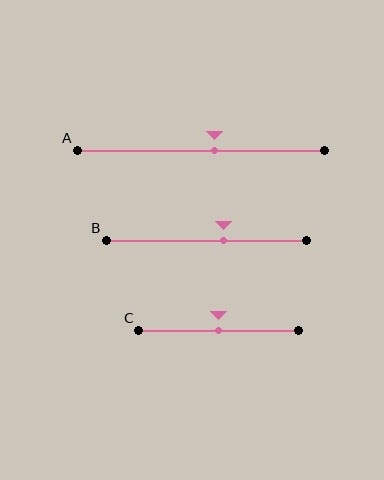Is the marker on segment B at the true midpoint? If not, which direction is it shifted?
No, the marker on segment B is shifted to the right by about 9% of the segment length.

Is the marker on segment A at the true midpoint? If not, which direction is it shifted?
No, the marker on segment A is shifted to the right by about 5% of the segment length.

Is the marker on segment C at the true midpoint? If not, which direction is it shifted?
Yes, the marker on segment C is at the true midpoint.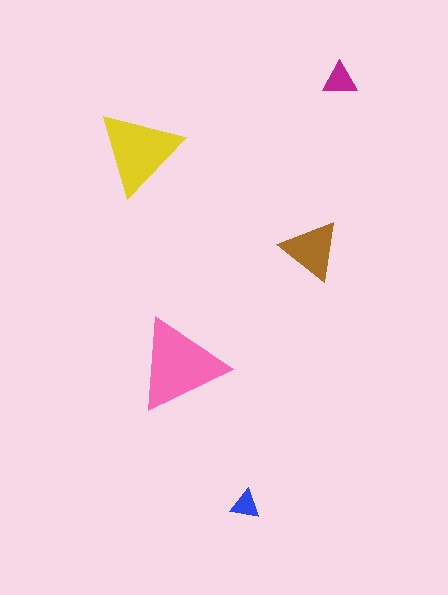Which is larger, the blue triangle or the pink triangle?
The pink one.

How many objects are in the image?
There are 5 objects in the image.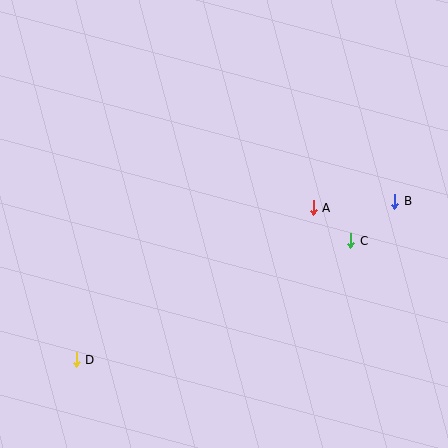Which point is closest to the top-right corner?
Point B is closest to the top-right corner.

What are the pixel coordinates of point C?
Point C is at (351, 241).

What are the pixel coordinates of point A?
Point A is at (313, 208).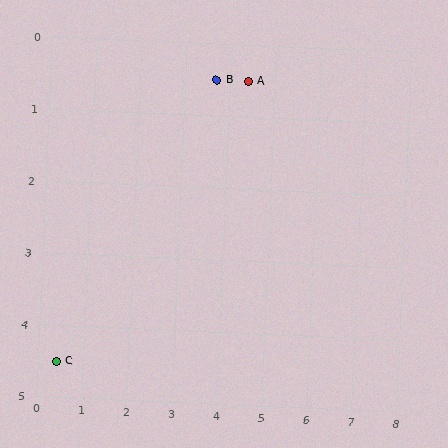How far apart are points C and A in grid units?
Points C and A are about 5.7 grid units apart.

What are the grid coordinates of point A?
Point A is at approximately (4.4, 0.5).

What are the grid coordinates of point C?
Point C is at approximately (0.4, 4.5).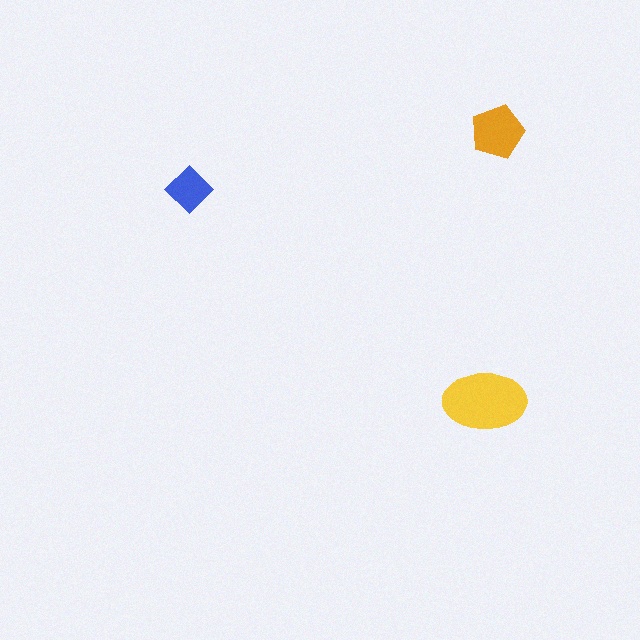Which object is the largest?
The yellow ellipse.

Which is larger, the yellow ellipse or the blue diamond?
The yellow ellipse.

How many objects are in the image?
There are 3 objects in the image.